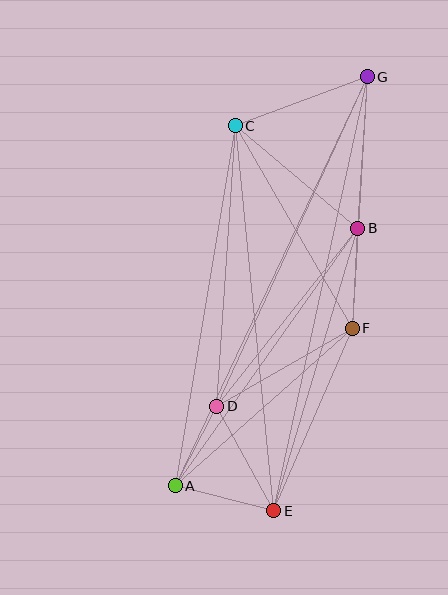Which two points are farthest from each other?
Points A and G are farthest from each other.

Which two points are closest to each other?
Points A and D are closest to each other.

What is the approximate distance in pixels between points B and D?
The distance between B and D is approximately 227 pixels.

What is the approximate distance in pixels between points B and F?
The distance between B and F is approximately 100 pixels.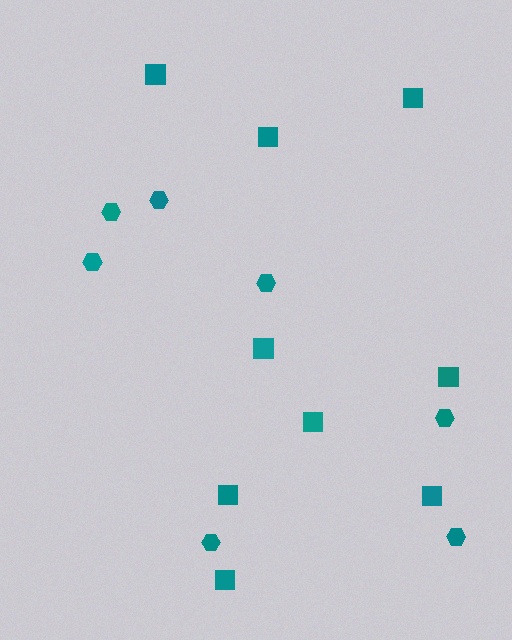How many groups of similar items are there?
There are 2 groups: one group of hexagons (7) and one group of squares (9).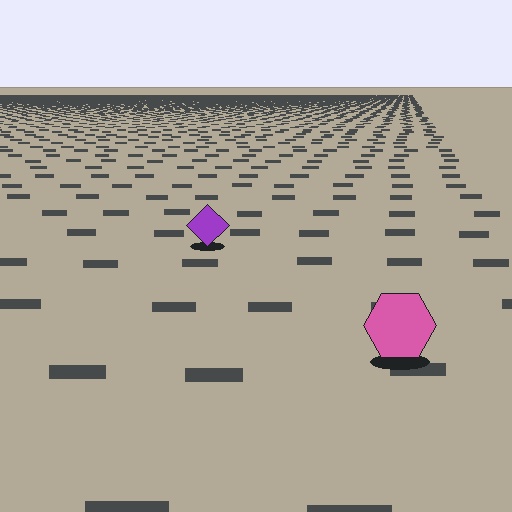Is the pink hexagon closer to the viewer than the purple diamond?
Yes. The pink hexagon is closer — you can tell from the texture gradient: the ground texture is coarser near it.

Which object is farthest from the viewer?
The purple diamond is farthest from the viewer. It appears smaller and the ground texture around it is denser.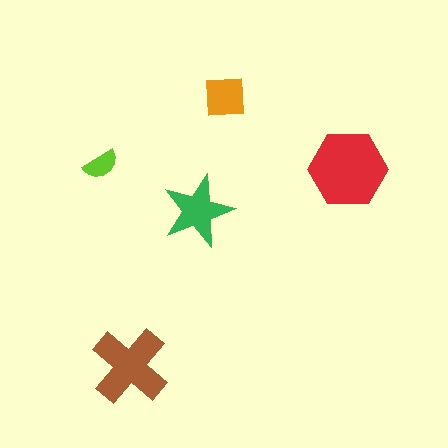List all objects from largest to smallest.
The red hexagon, the brown cross, the green star, the orange square, the lime semicircle.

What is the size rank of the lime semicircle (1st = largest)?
5th.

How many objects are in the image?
There are 5 objects in the image.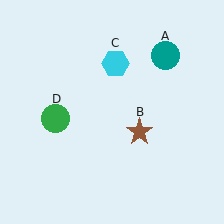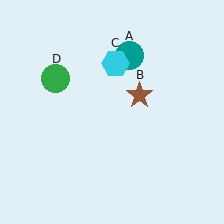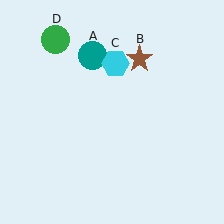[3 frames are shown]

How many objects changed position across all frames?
3 objects changed position: teal circle (object A), brown star (object B), green circle (object D).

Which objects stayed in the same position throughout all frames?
Cyan hexagon (object C) remained stationary.